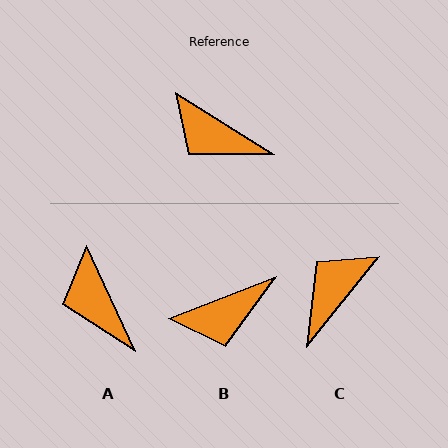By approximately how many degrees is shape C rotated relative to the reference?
Approximately 97 degrees clockwise.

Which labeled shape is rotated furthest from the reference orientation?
C, about 97 degrees away.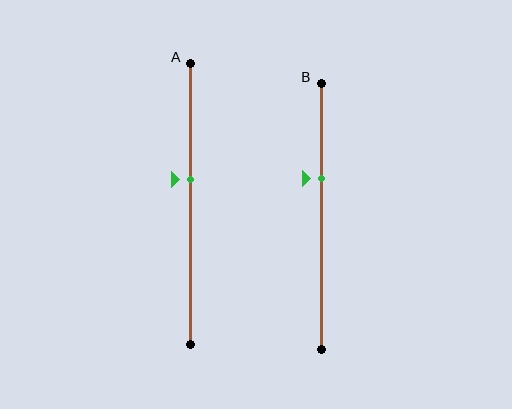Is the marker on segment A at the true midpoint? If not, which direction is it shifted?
No, the marker on segment A is shifted upward by about 9% of the segment length.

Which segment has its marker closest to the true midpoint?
Segment A has its marker closest to the true midpoint.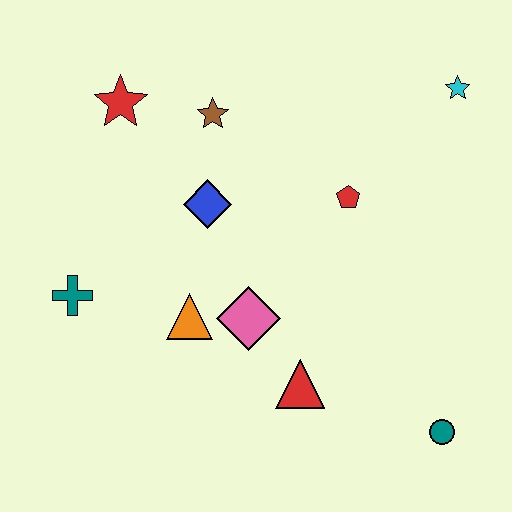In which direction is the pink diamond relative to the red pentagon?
The pink diamond is below the red pentagon.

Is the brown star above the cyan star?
No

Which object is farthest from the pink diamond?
The cyan star is farthest from the pink diamond.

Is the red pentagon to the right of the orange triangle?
Yes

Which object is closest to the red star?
The brown star is closest to the red star.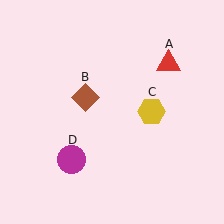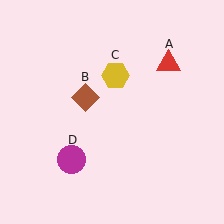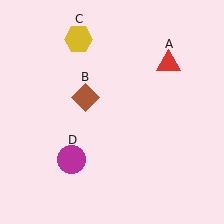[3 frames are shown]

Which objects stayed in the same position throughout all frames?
Red triangle (object A) and brown diamond (object B) and magenta circle (object D) remained stationary.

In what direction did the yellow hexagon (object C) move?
The yellow hexagon (object C) moved up and to the left.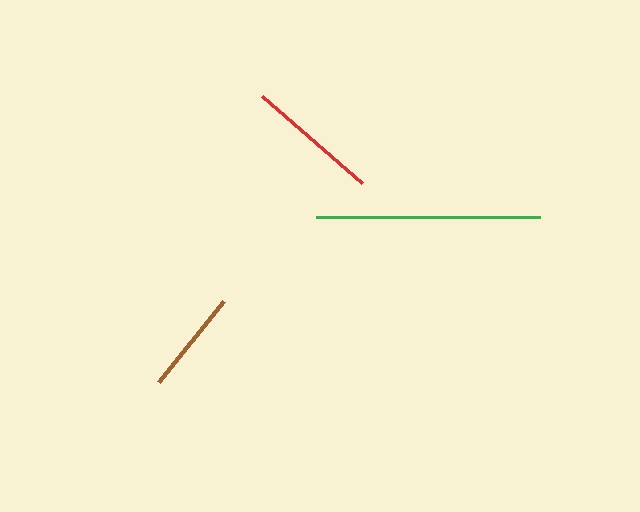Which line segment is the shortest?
The brown line is the shortest at approximately 104 pixels.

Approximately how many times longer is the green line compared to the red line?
The green line is approximately 1.7 times the length of the red line.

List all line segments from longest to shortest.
From longest to shortest: green, red, brown.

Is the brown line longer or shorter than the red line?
The red line is longer than the brown line.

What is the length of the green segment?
The green segment is approximately 224 pixels long.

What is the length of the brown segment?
The brown segment is approximately 104 pixels long.